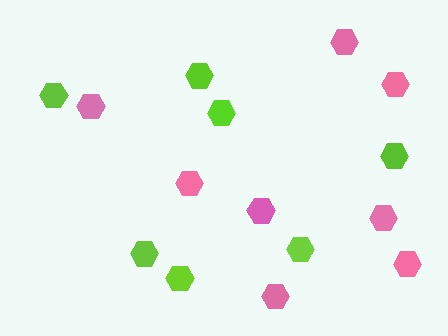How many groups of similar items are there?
There are 2 groups: one group of pink hexagons (8) and one group of lime hexagons (7).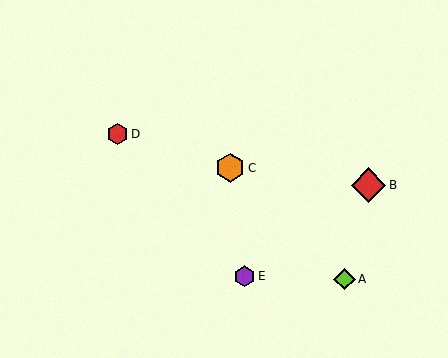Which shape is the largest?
The red diamond (labeled B) is the largest.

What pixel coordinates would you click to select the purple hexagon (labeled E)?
Click at (245, 276) to select the purple hexagon E.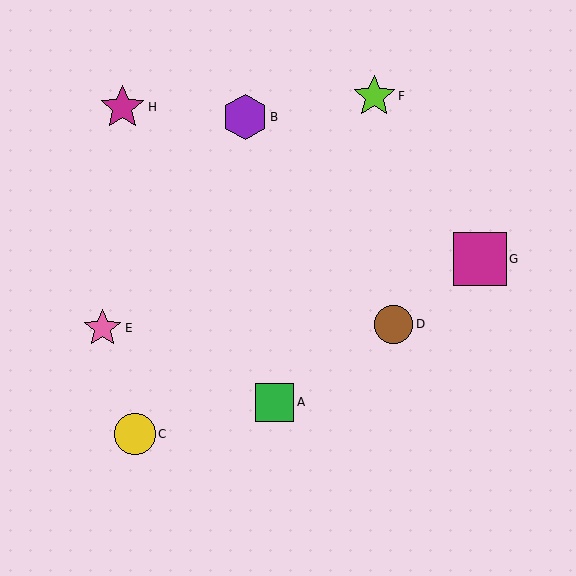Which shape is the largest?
The magenta square (labeled G) is the largest.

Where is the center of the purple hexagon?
The center of the purple hexagon is at (245, 117).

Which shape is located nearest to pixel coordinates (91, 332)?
The pink star (labeled E) at (103, 328) is nearest to that location.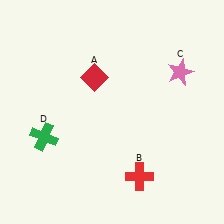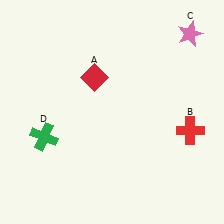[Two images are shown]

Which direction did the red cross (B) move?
The red cross (B) moved right.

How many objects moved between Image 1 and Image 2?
2 objects moved between the two images.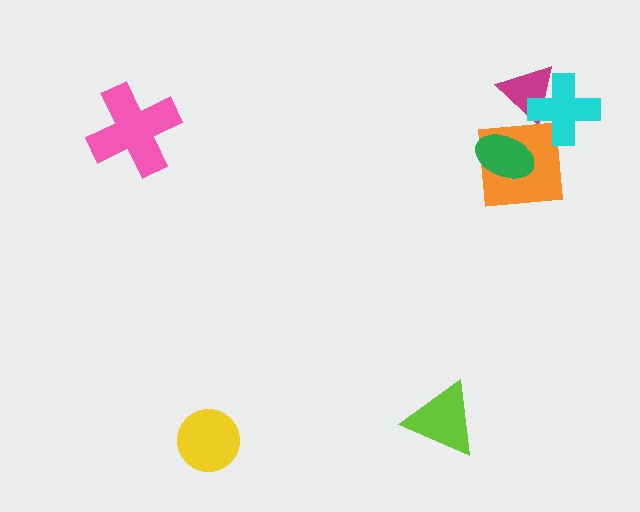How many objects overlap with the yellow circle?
0 objects overlap with the yellow circle.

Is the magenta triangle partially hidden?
Yes, it is partially covered by another shape.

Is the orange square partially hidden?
Yes, it is partially covered by another shape.